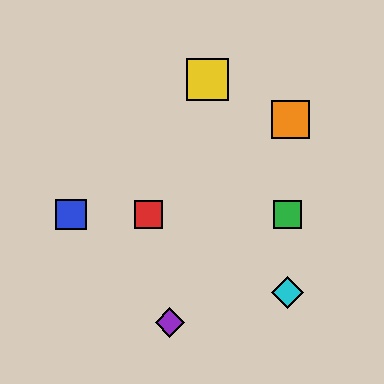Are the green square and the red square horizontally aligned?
Yes, both are at y≈215.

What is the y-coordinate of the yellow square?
The yellow square is at y≈79.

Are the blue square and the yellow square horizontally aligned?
No, the blue square is at y≈215 and the yellow square is at y≈79.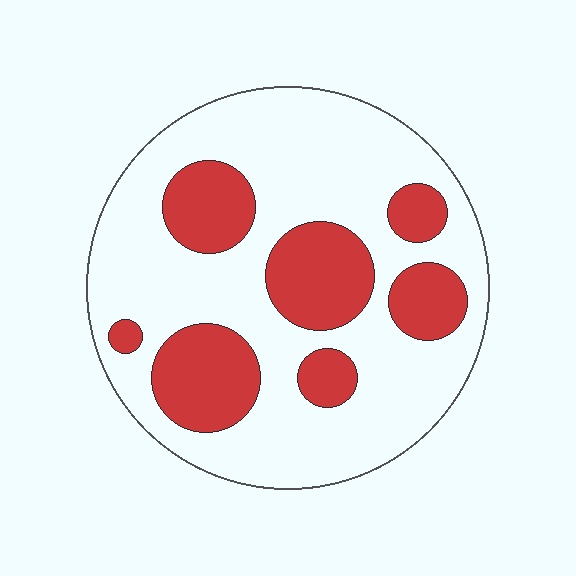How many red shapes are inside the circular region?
7.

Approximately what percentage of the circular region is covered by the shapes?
Approximately 30%.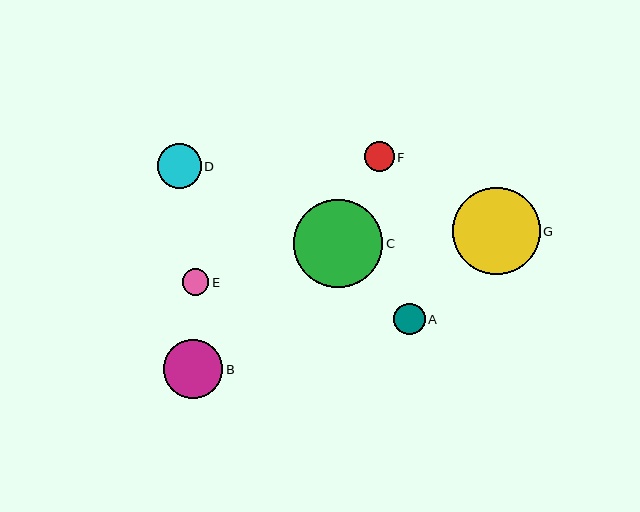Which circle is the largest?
Circle C is the largest with a size of approximately 89 pixels.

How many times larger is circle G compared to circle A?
Circle G is approximately 2.7 times the size of circle A.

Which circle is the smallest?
Circle E is the smallest with a size of approximately 27 pixels.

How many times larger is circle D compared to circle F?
Circle D is approximately 1.5 times the size of circle F.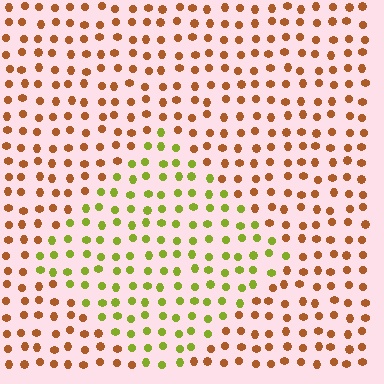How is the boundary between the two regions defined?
The boundary is defined purely by a slight shift in hue (about 56 degrees). Spacing, size, and orientation are identical on both sides.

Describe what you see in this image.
The image is filled with small brown elements in a uniform arrangement. A diamond-shaped region is visible where the elements are tinted to a slightly different hue, forming a subtle color boundary.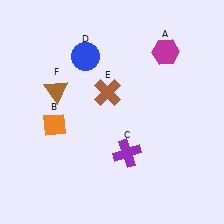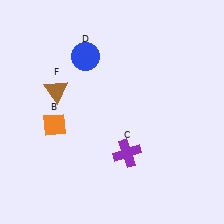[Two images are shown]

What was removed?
The magenta hexagon (A), the brown cross (E) were removed in Image 2.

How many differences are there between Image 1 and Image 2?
There are 2 differences between the two images.